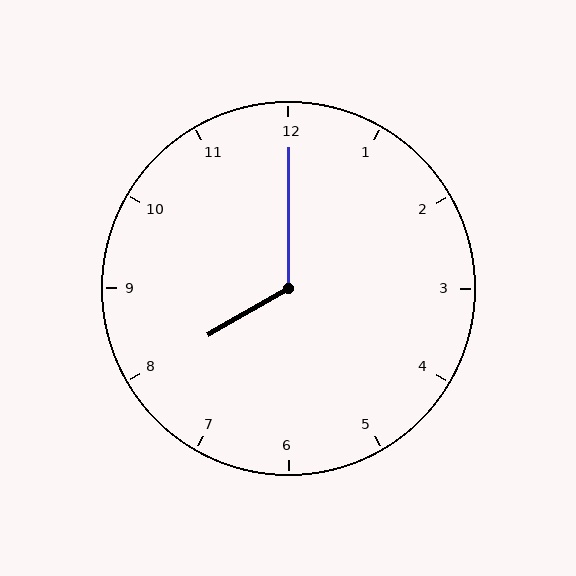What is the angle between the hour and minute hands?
Approximately 120 degrees.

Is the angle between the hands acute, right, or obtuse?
It is obtuse.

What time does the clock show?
8:00.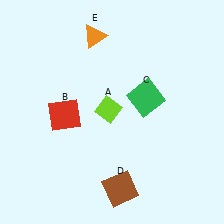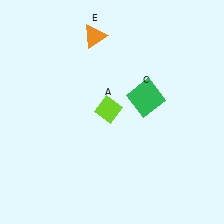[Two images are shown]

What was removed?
The red square (B), the brown square (D) were removed in Image 2.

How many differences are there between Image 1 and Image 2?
There are 2 differences between the two images.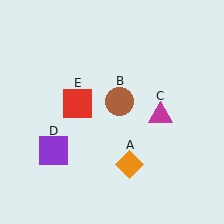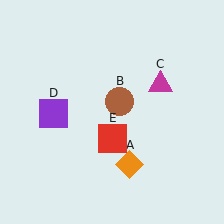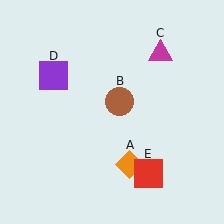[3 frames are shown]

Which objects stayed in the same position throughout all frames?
Orange diamond (object A) and brown circle (object B) remained stationary.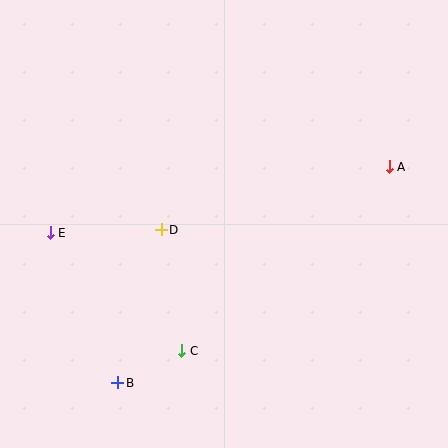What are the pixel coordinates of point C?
Point C is at (182, 351).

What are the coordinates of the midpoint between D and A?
The midpoint between D and A is at (275, 198).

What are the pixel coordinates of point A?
Point A is at (389, 167).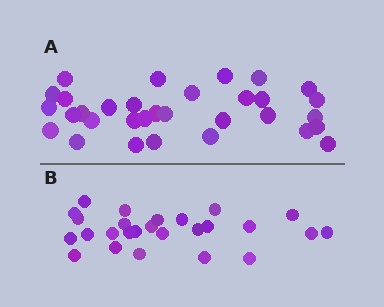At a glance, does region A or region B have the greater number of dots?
Region A (the top region) has more dots.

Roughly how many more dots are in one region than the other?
Region A has about 6 more dots than region B.